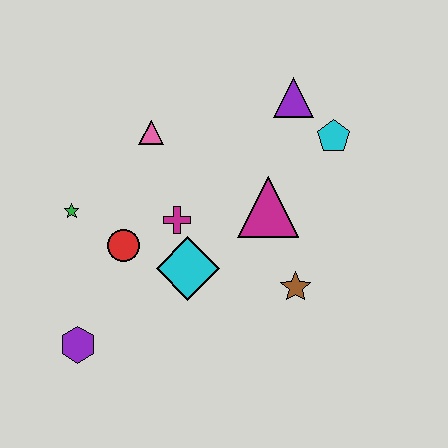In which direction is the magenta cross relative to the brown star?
The magenta cross is to the left of the brown star.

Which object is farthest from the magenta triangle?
The purple hexagon is farthest from the magenta triangle.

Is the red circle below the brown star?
No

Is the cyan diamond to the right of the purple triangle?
No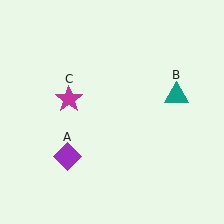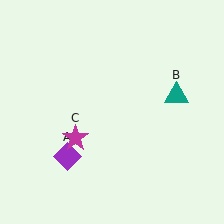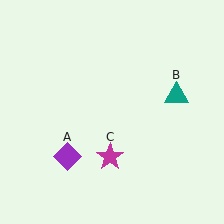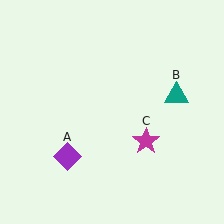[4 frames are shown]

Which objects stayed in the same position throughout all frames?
Purple diamond (object A) and teal triangle (object B) remained stationary.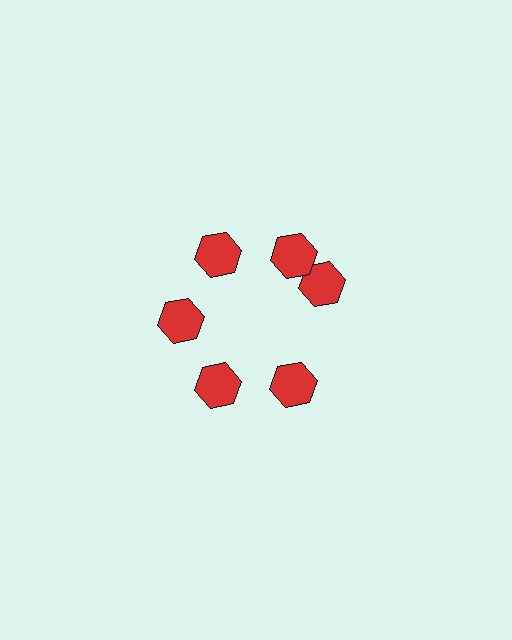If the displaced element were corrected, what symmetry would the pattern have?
It would have 6-fold rotational symmetry — the pattern would map onto itself every 60 degrees.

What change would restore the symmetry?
The symmetry would be restored by rotating it back into even spacing with its neighbors so that all 6 hexagons sit at equal angles and equal distance from the center.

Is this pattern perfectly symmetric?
No. The 6 red hexagons are arranged in a ring, but one element near the 3 o'clock position is rotated out of alignment along the ring, breaking the 6-fold rotational symmetry.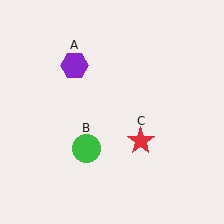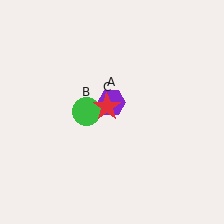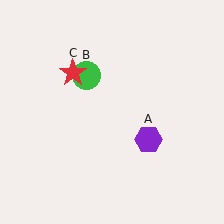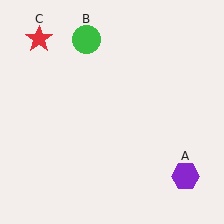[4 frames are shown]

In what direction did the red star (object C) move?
The red star (object C) moved up and to the left.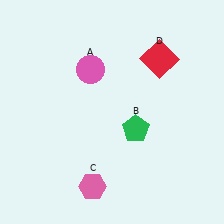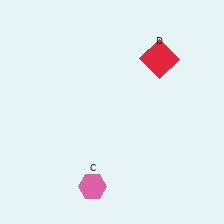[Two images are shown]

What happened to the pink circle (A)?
The pink circle (A) was removed in Image 2. It was in the top-left area of Image 1.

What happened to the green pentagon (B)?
The green pentagon (B) was removed in Image 2. It was in the bottom-right area of Image 1.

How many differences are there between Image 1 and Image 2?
There are 2 differences between the two images.